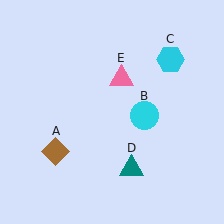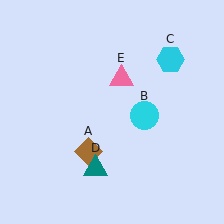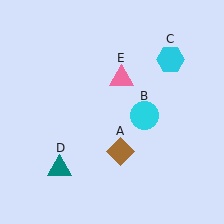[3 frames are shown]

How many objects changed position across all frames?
2 objects changed position: brown diamond (object A), teal triangle (object D).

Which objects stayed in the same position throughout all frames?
Cyan circle (object B) and cyan hexagon (object C) and pink triangle (object E) remained stationary.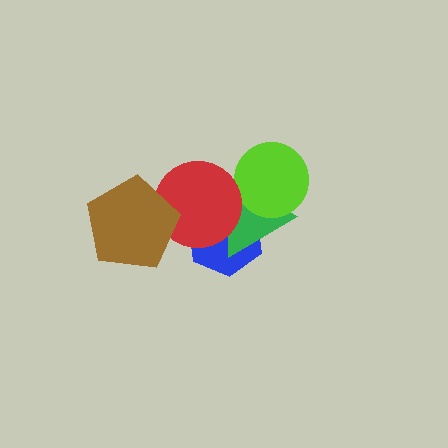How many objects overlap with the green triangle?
3 objects overlap with the green triangle.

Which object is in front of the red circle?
The brown pentagon is in front of the red circle.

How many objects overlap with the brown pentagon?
1 object overlaps with the brown pentagon.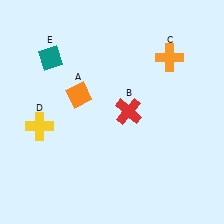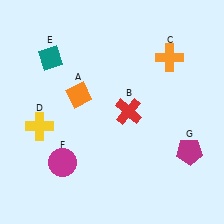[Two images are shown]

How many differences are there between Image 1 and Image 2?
There are 2 differences between the two images.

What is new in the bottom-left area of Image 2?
A magenta circle (F) was added in the bottom-left area of Image 2.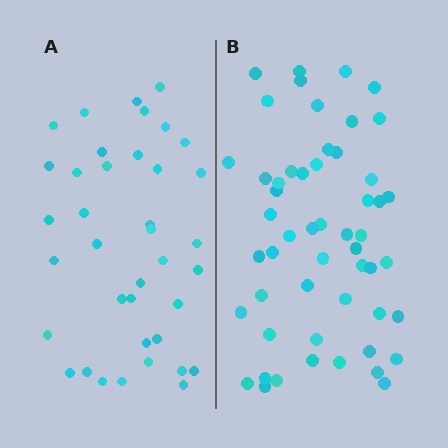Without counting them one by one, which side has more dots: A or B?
Region B (the right region) has more dots.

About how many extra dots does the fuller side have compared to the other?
Region B has approximately 15 more dots than region A.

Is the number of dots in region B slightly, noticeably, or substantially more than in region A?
Region B has noticeably more, but not dramatically so. The ratio is roughly 1.4 to 1.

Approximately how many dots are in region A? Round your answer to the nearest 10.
About 40 dots. (The exact count is 38, which rounds to 40.)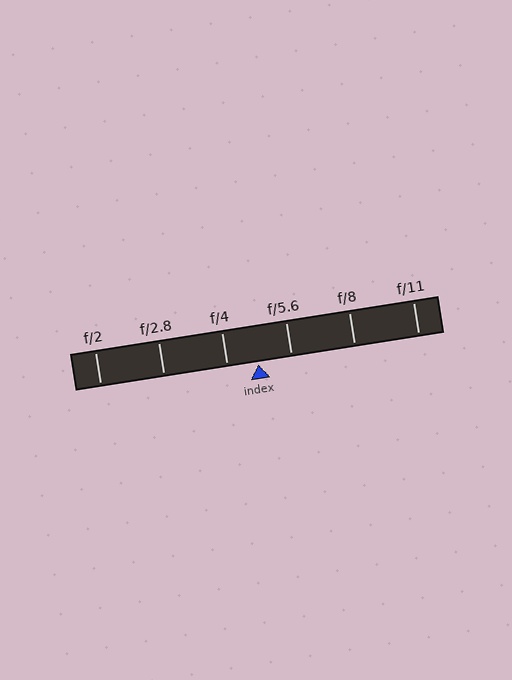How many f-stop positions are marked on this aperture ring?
There are 6 f-stop positions marked.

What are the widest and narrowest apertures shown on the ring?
The widest aperture shown is f/2 and the narrowest is f/11.